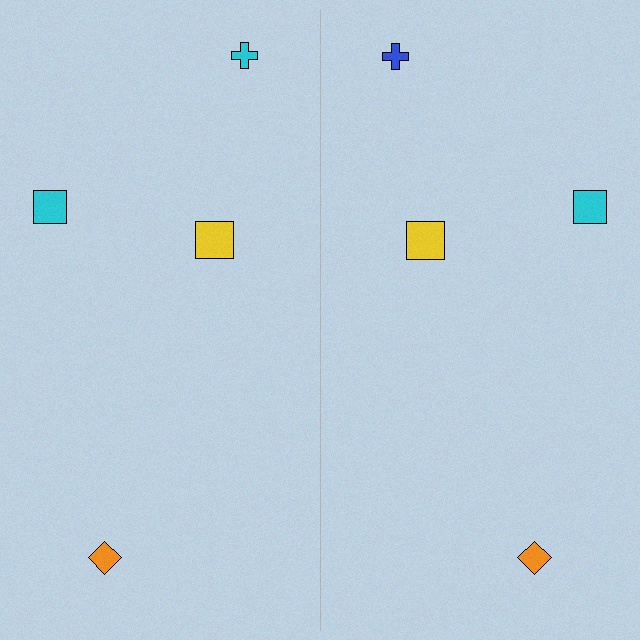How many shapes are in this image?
There are 8 shapes in this image.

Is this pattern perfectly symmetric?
No, the pattern is not perfectly symmetric. The blue cross on the right side breaks the symmetry — its mirror counterpart is cyan.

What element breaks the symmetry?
The blue cross on the right side breaks the symmetry — its mirror counterpart is cyan.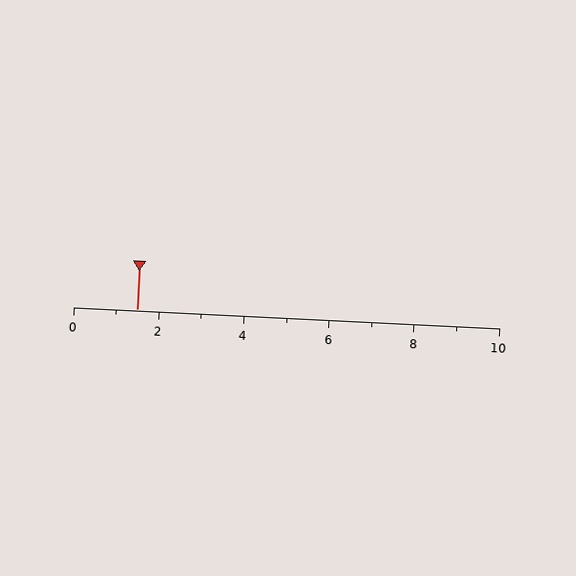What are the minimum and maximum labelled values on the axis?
The axis runs from 0 to 10.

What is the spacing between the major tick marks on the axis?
The major ticks are spaced 2 apart.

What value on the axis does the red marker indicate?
The marker indicates approximately 1.5.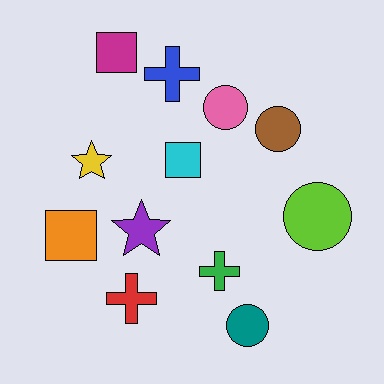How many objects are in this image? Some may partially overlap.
There are 12 objects.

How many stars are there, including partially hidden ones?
There are 2 stars.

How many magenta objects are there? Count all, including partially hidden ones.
There is 1 magenta object.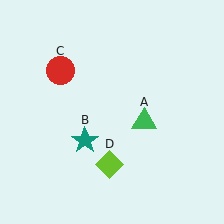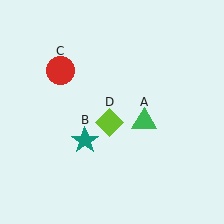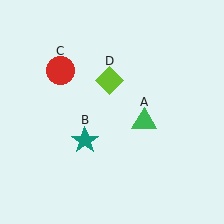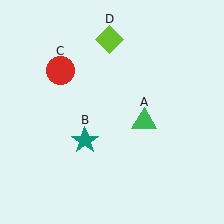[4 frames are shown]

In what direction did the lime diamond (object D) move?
The lime diamond (object D) moved up.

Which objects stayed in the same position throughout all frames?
Green triangle (object A) and teal star (object B) and red circle (object C) remained stationary.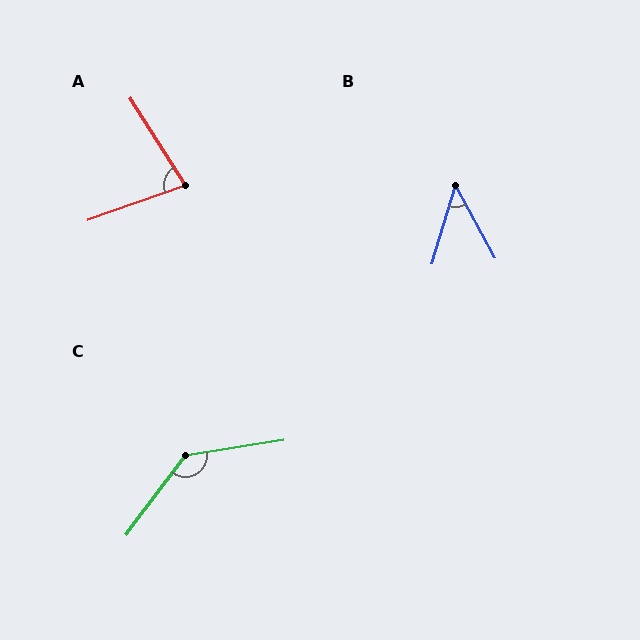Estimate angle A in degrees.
Approximately 77 degrees.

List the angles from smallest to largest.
B (45°), A (77°), C (135°).